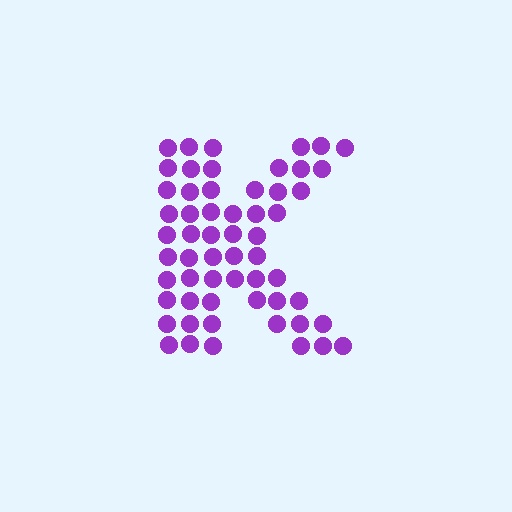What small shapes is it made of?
It is made of small circles.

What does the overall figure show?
The overall figure shows the letter K.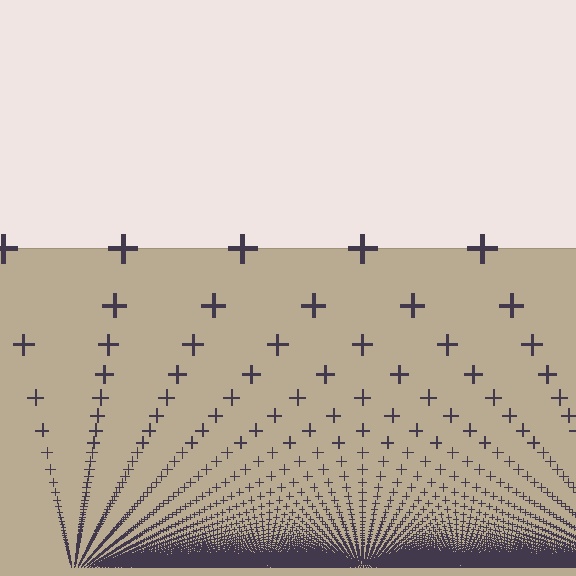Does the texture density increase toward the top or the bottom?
Density increases toward the bottom.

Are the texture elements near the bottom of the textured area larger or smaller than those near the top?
Smaller. The gradient is inverted — elements near the bottom are smaller and denser.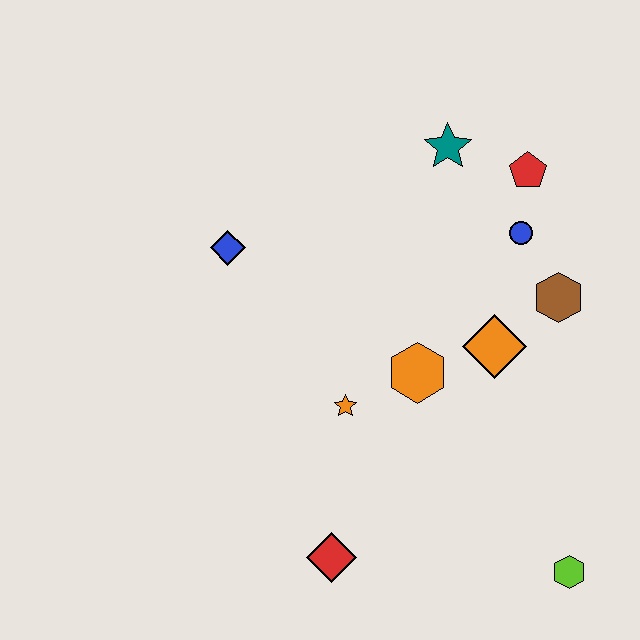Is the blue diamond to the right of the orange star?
No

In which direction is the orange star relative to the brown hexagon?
The orange star is to the left of the brown hexagon.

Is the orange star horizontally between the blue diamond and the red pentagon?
Yes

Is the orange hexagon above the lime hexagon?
Yes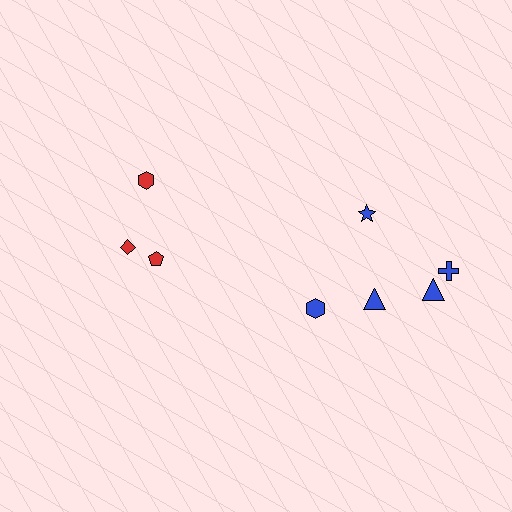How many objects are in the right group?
There are 5 objects.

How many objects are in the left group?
There are 3 objects.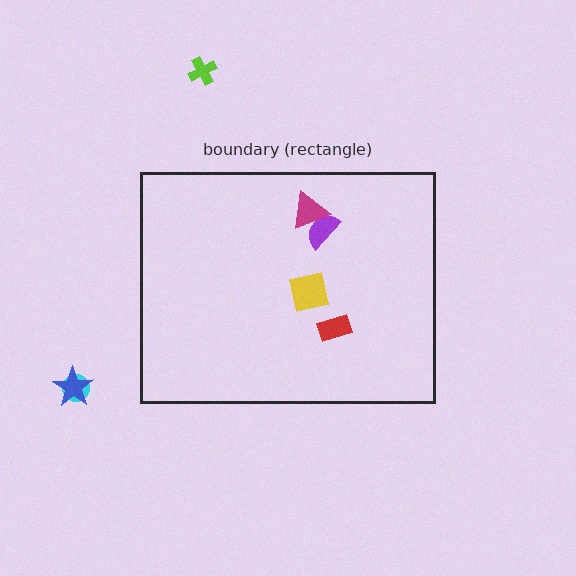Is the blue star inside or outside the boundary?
Outside.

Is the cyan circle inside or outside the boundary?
Outside.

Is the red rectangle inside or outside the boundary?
Inside.